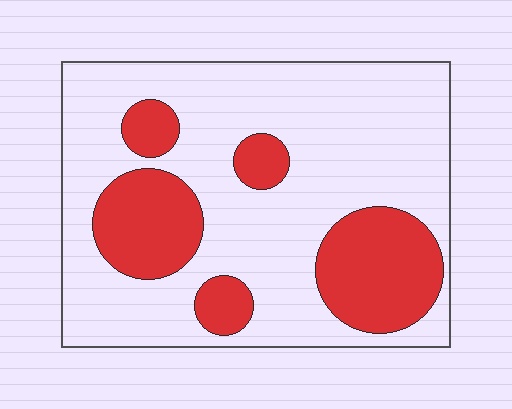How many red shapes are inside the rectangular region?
5.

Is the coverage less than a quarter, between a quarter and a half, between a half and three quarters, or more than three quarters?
Between a quarter and a half.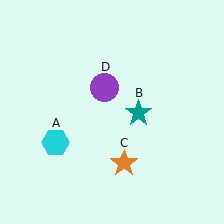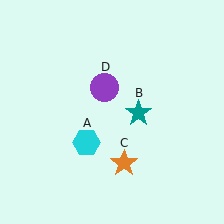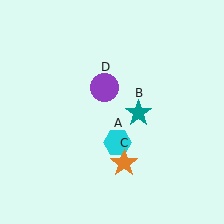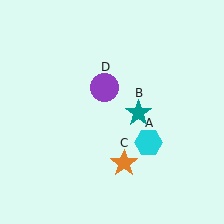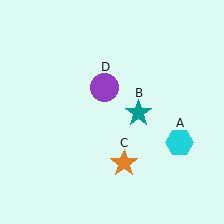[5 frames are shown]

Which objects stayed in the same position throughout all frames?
Teal star (object B) and orange star (object C) and purple circle (object D) remained stationary.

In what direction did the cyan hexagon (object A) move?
The cyan hexagon (object A) moved right.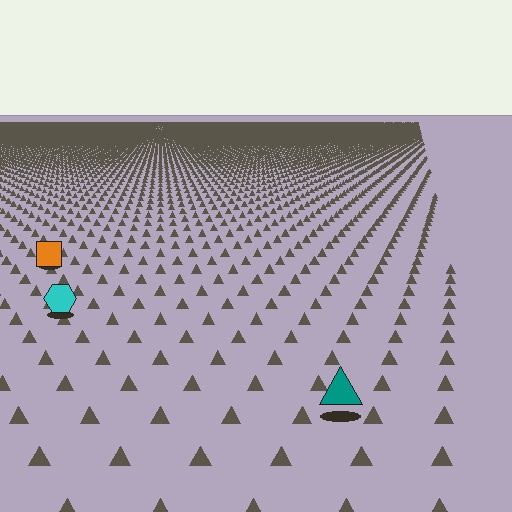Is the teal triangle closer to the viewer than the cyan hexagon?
Yes. The teal triangle is closer — you can tell from the texture gradient: the ground texture is coarser near it.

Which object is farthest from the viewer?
The orange square is farthest from the viewer. It appears smaller and the ground texture around it is denser.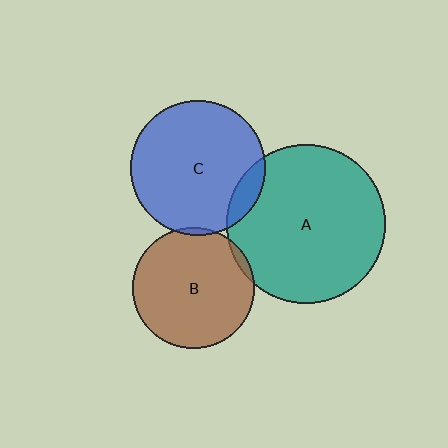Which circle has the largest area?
Circle A (teal).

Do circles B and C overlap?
Yes.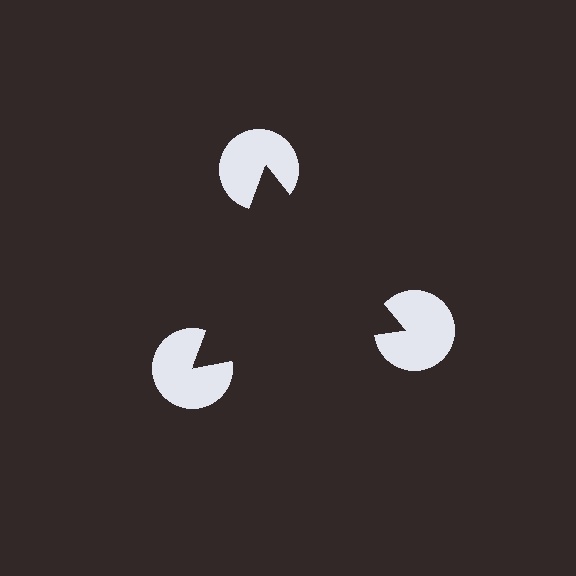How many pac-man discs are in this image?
There are 3 — one at each vertex of the illusory triangle.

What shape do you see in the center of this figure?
An illusory triangle — its edges are inferred from the aligned wedge cuts in the pac-man discs, not physically drawn.